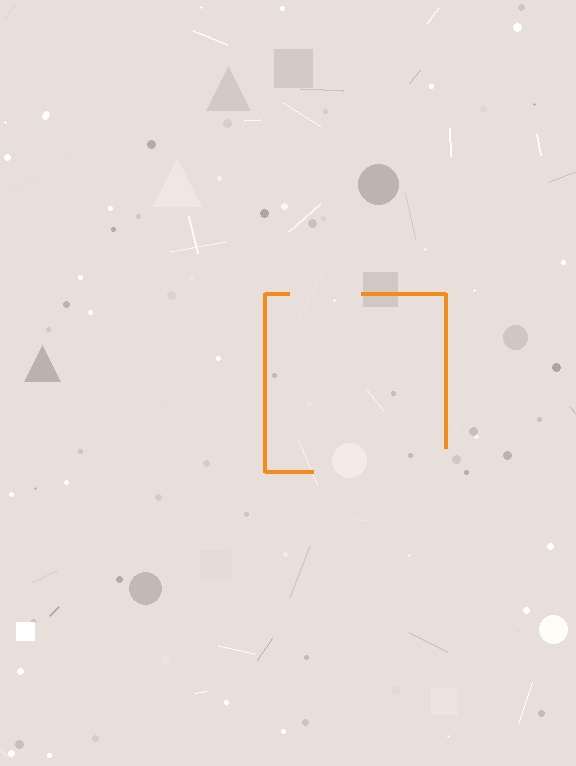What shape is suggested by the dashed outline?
The dashed outline suggests a square.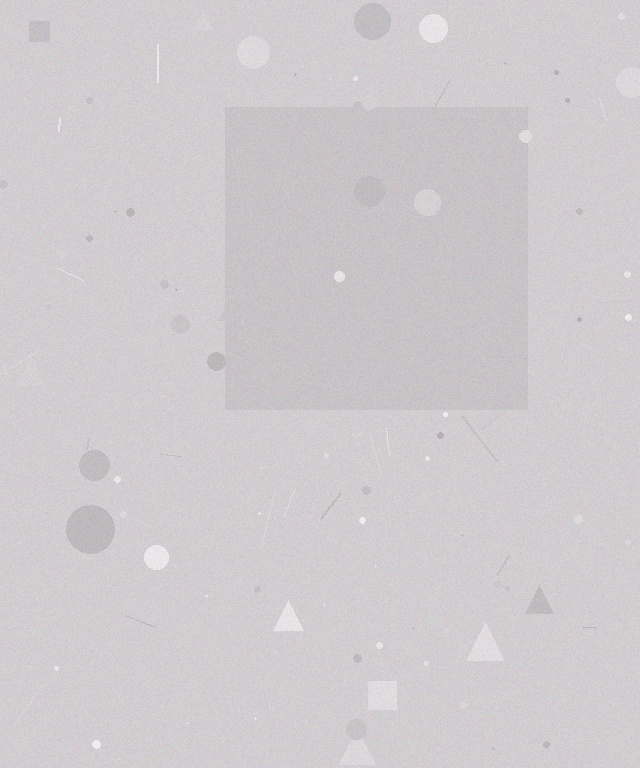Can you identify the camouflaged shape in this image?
The camouflaged shape is a square.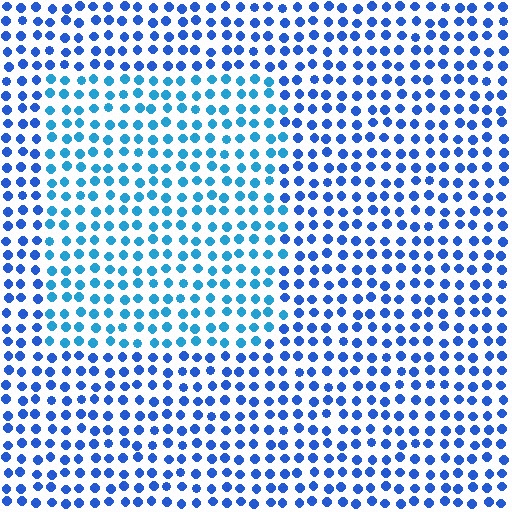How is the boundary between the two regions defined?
The boundary is defined purely by a slight shift in hue (about 25 degrees). Spacing, size, and orientation are identical on both sides.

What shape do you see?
I see a rectangle.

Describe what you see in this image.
The image is filled with small blue elements in a uniform arrangement. A rectangle-shaped region is visible where the elements are tinted to a slightly different hue, forming a subtle color boundary.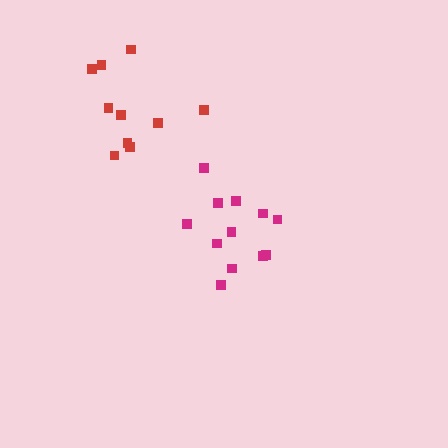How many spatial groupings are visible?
There are 2 spatial groupings.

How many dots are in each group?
Group 1: 12 dots, Group 2: 10 dots (22 total).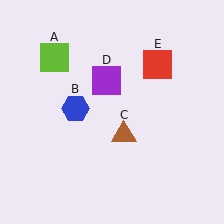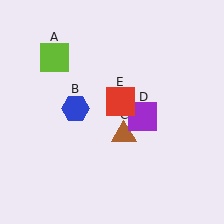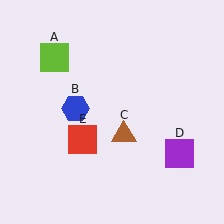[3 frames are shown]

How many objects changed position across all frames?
2 objects changed position: purple square (object D), red square (object E).